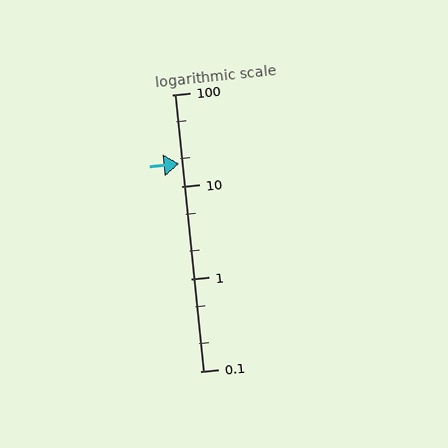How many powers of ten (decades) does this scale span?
The scale spans 3 decades, from 0.1 to 100.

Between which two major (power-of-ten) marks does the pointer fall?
The pointer is between 10 and 100.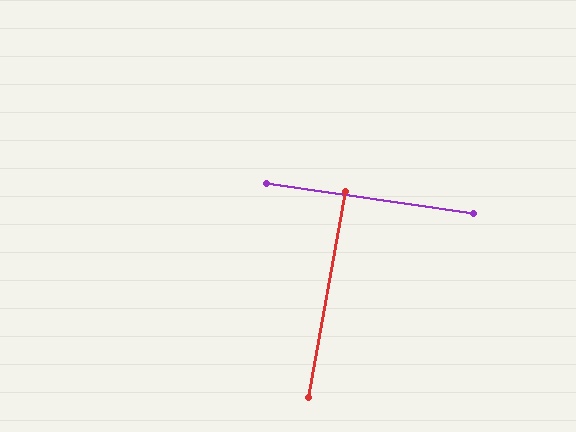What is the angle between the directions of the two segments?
Approximately 88 degrees.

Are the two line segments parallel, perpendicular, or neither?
Perpendicular — they meet at approximately 88°.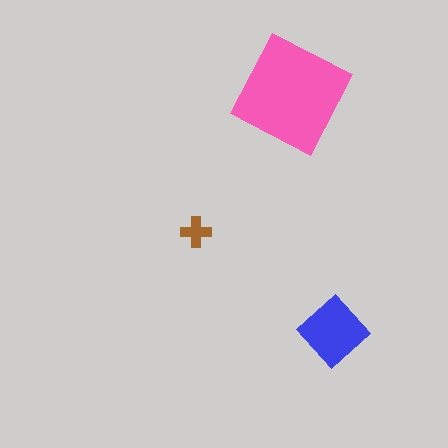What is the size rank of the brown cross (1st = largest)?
3rd.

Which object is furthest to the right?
The blue diamond is rightmost.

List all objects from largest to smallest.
The pink diamond, the blue diamond, the brown cross.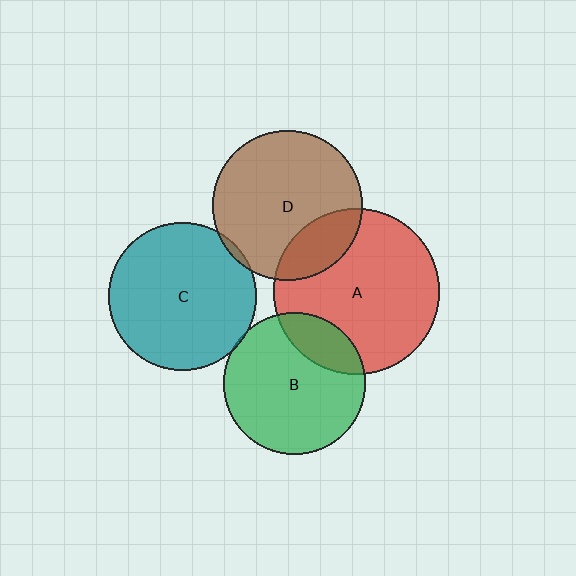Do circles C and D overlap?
Yes.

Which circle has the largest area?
Circle A (red).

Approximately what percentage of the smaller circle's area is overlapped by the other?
Approximately 5%.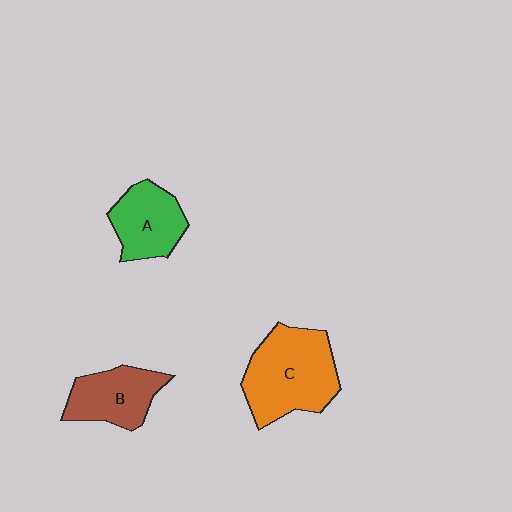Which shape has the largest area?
Shape C (orange).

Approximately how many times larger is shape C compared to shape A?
Approximately 1.6 times.